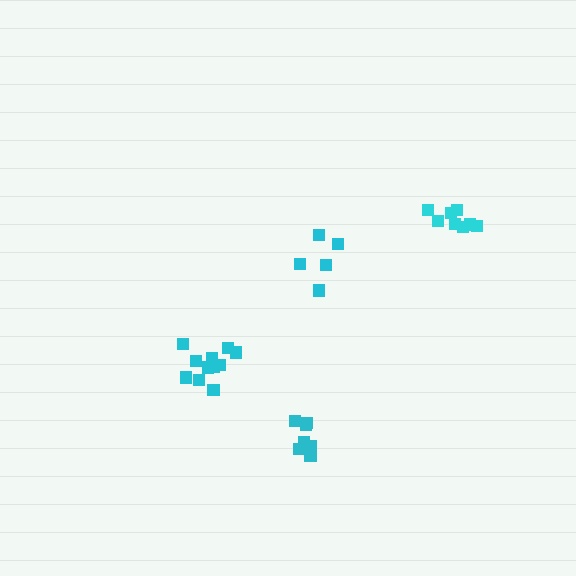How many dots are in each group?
Group 1: 5 dots, Group 2: 8 dots, Group 3: 8 dots, Group 4: 11 dots (32 total).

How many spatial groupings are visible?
There are 4 spatial groupings.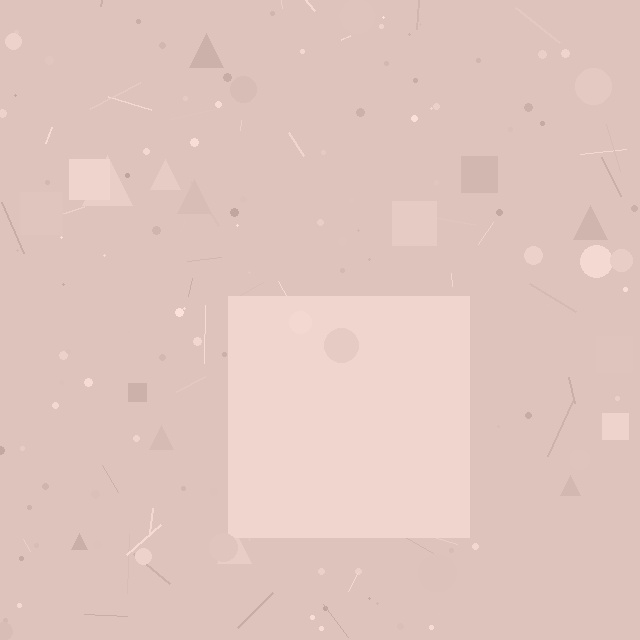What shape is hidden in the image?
A square is hidden in the image.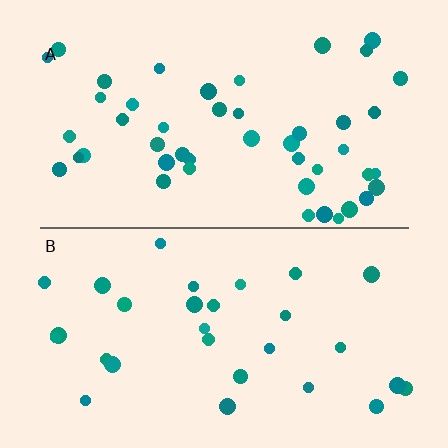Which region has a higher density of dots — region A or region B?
A (the top).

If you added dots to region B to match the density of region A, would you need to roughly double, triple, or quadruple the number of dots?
Approximately double.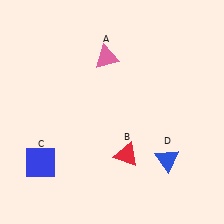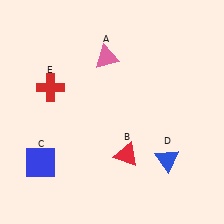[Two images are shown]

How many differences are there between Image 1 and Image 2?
There is 1 difference between the two images.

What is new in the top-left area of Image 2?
A red cross (E) was added in the top-left area of Image 2.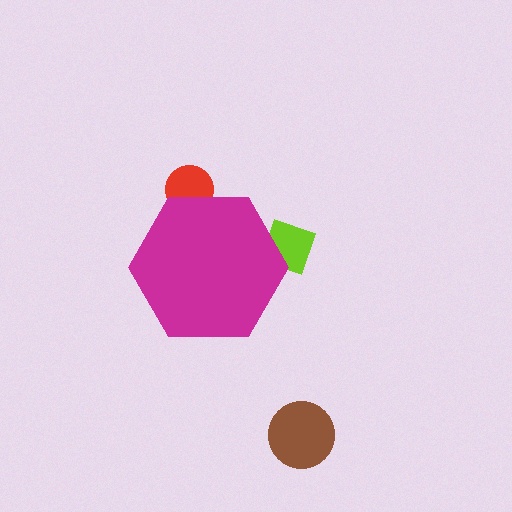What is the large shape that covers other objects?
A magenta hexagon.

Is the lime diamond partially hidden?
Yes, the lime diamond is partially hidden behind the magenta hexagon.